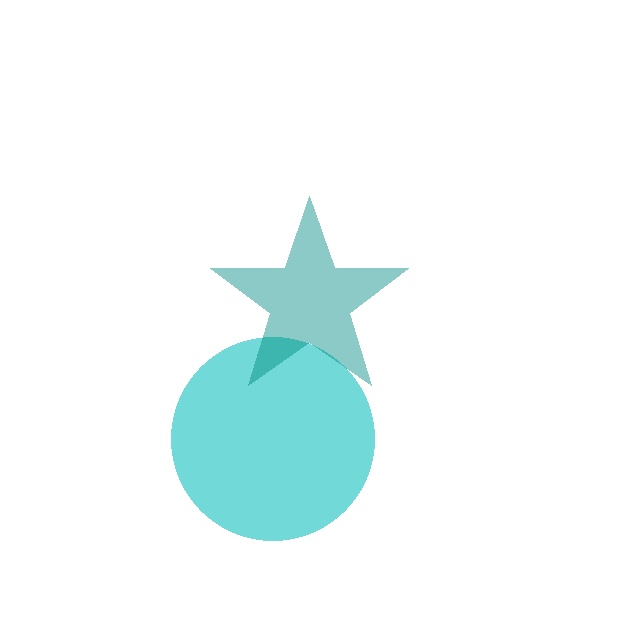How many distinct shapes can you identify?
There are 2 distinct shapes: a cyan circle, a teal star.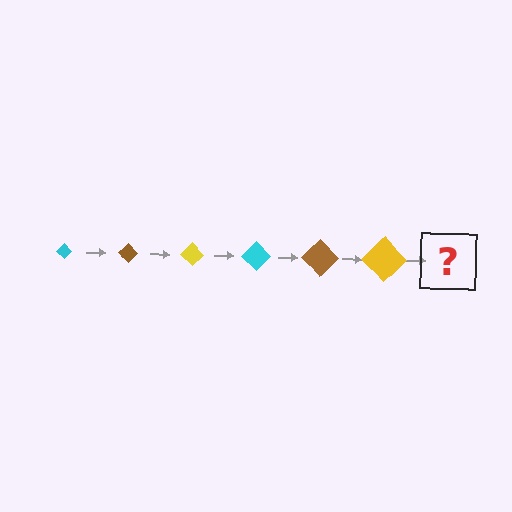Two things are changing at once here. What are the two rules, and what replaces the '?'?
The two rules are that the diamond grows larger each step and the color cycles through cyan, brown, and yellow. The '?' should be a cyan diamond, larger than the previous one.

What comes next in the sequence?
The next element should be a cyan diamond, larger than the previous one.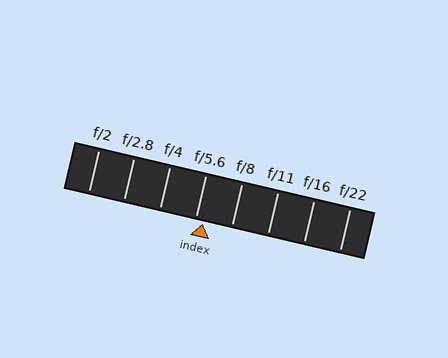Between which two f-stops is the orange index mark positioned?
The index mark is between f/5.6 and f/8.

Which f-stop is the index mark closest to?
The index mark is closest to f/5.6.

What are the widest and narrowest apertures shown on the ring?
The widest aperture shown is f/2 and the narrowest is f/22.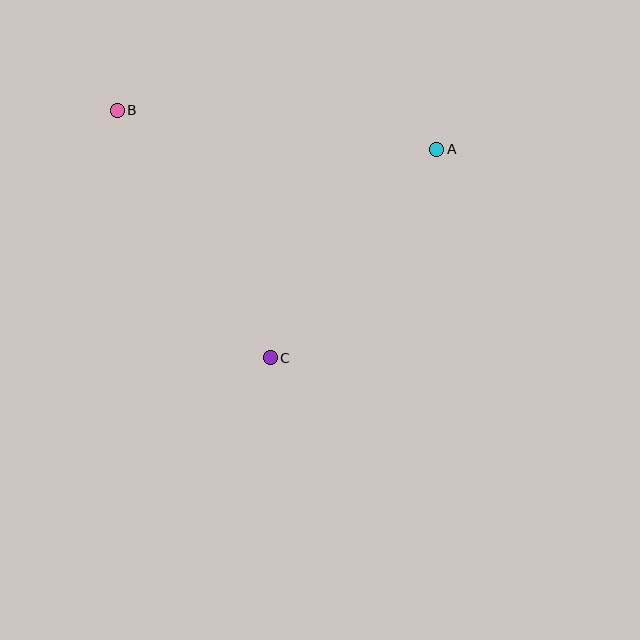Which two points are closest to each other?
Points A and C are closest to each other.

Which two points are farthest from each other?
Points A and B are farthest from each other.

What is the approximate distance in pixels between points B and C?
The distance between B and C is approximately 292 pixels.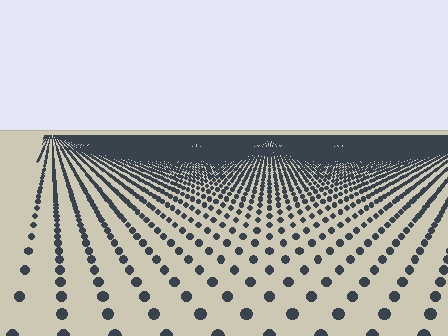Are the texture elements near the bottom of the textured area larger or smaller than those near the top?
Larger. Near the bottom, elements are closer to the viewer and appear at a bigger on-screen size.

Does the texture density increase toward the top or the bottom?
Density increases toward the top.